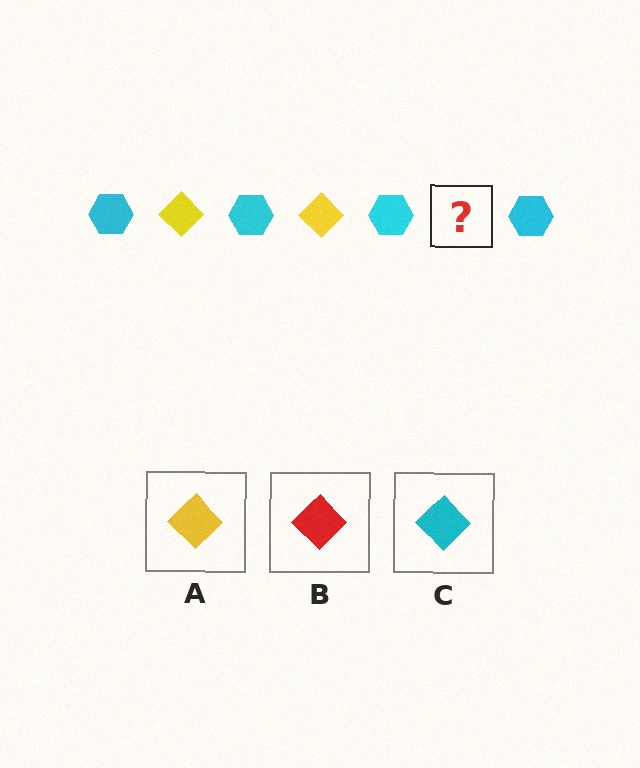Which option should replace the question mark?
Option A.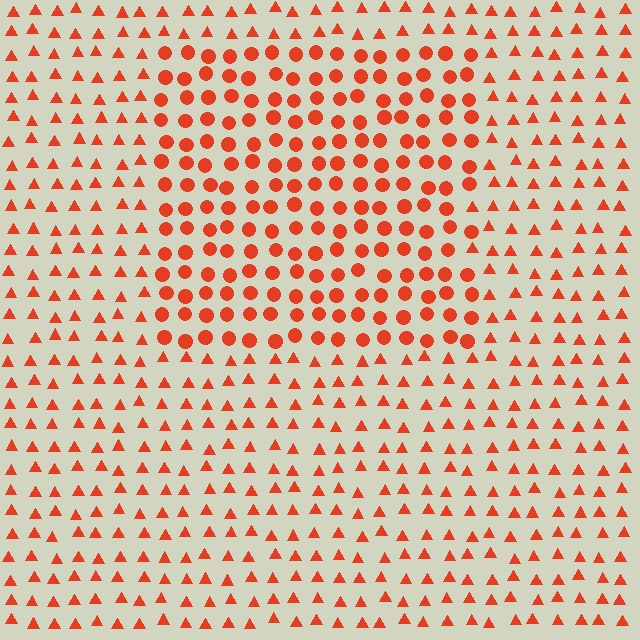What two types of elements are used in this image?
The image uses circles inside the rectangle region and triangles outside it.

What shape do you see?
I see a rectangle.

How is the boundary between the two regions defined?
The boundary is defined by a change in element shape: circles inside vs. triangles outside. All elements share the same color and spacing.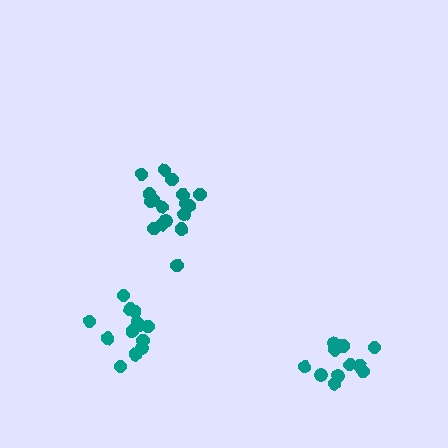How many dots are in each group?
Group 1: 17 dots, Group 2: 13 dots, Group 3: 13 dots (43 total).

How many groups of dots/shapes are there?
There are 3 groups.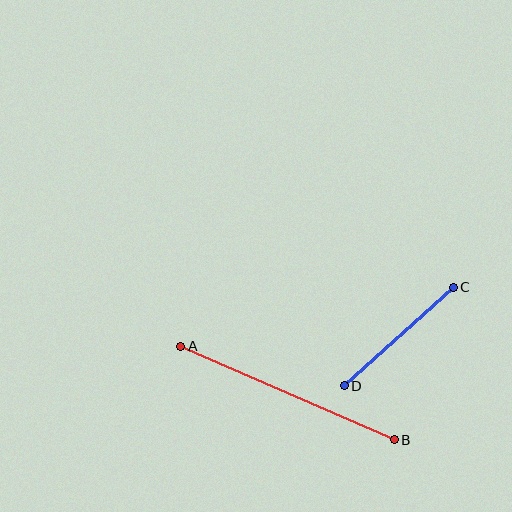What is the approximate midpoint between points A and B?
The midpoint is at approximately (287, 393) pixels.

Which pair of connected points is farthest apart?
Points A and B are farthest apart.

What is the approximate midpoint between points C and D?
The midpoint is at approximately (399, 337) pixels.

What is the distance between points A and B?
The distance is approximately 233 pixels.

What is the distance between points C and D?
The distance is approximately 147 pixels.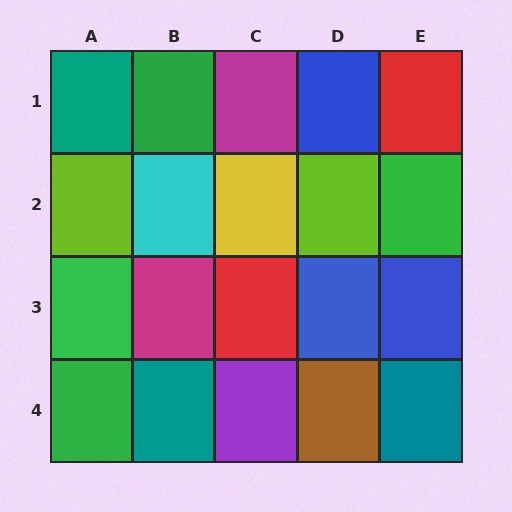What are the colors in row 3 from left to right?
Green, magenta, red, blue, blue.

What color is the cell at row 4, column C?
Purple.